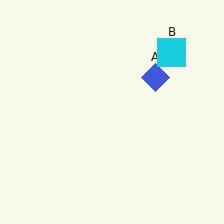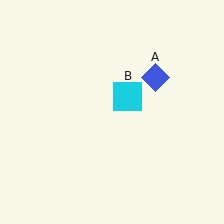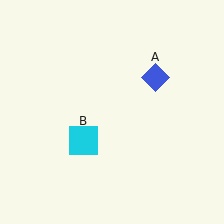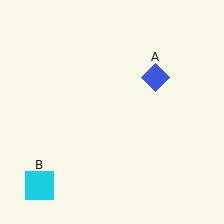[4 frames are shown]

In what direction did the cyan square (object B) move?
The cyan square (object B) moved down and to the left.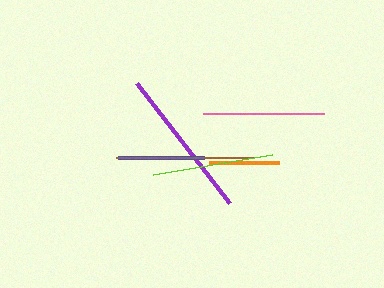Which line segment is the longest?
The purple line is the longest at approximately 152 pixels.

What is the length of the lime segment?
The lime segment is approximately 121 pixels long.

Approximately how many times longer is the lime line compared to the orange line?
The lime line is approximately 1.7 times the length of the orange line.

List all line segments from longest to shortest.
From longest to shortest: purple, brown, lime, pink, blue, orange.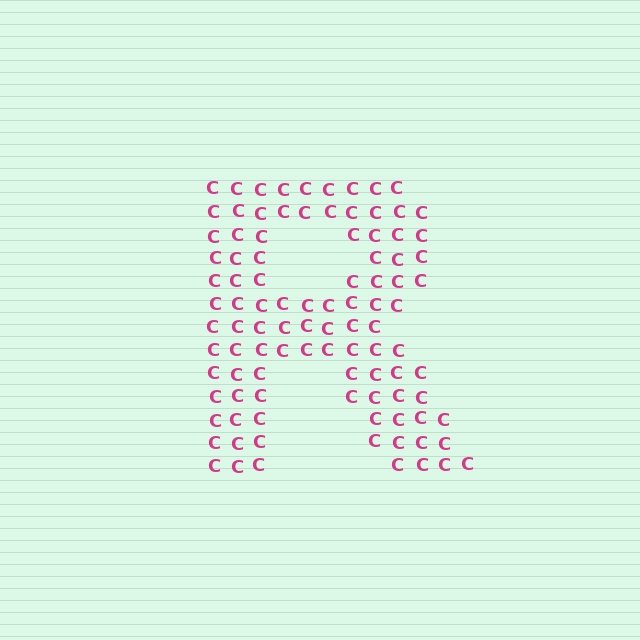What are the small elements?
The small elements are letter C's.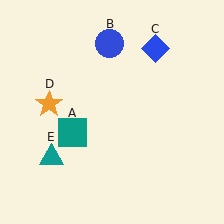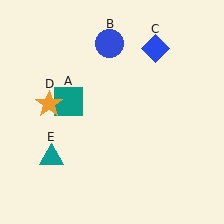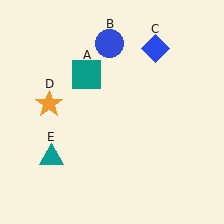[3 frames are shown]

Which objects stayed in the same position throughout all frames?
Blue circle (object B) and blue diamond (object C) and orange star (object D) and teal triangle (object E) remained stationary.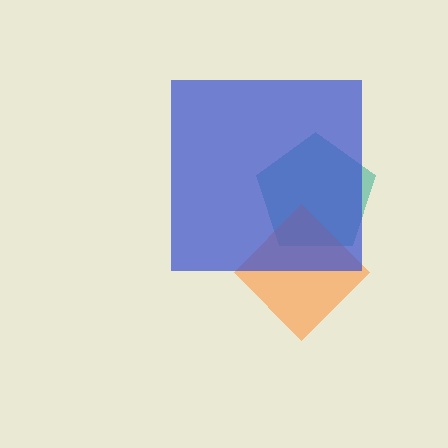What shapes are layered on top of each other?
The layered shapes are: a teal pentagon, an orange diamond, a blue square.